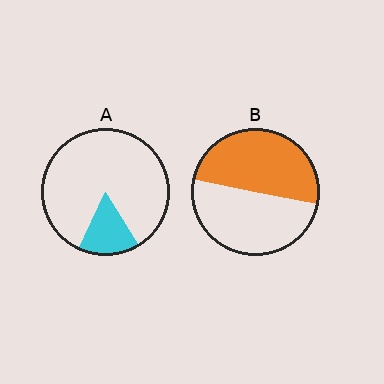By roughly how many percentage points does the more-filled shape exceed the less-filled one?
By roughly 35 percentage points (B over A).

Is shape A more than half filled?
No.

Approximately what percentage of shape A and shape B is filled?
A is approximately 15% and B is approximately 50%.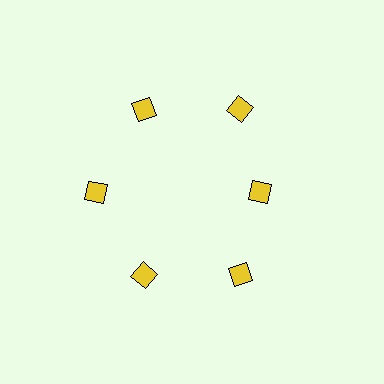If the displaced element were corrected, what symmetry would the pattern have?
It would have 6-fold rotational symmetry — the pattern would map onto itself every 60 degrees.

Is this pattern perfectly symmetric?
No. The 6 yellow diamonds are arranged in a ring, but one element near the 3 o'clock position is pulled inward toward the center, breaking the 6-fold rotational symmetry.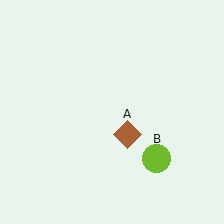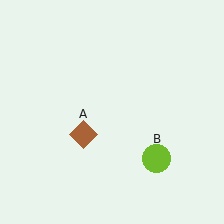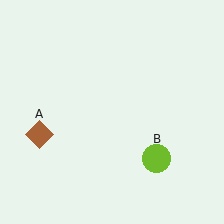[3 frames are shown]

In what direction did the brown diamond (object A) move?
The brown diamond (object A) moved left.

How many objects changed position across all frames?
1 object changed position: brown diamond (object A).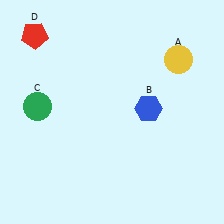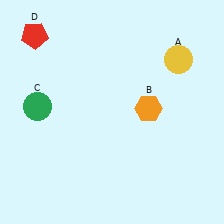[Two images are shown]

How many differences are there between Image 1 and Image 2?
There is 1 difference between the two images.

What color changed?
The hexagon (B) changed from blue in Image 1 to orange in Image 2.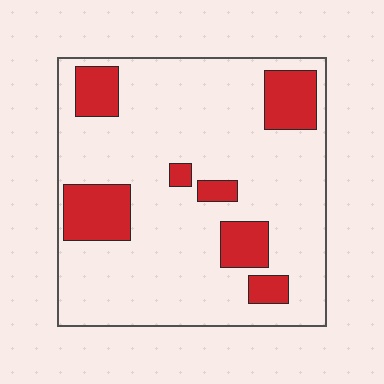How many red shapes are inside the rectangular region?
7.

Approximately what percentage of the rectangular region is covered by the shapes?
Approximately 20%.